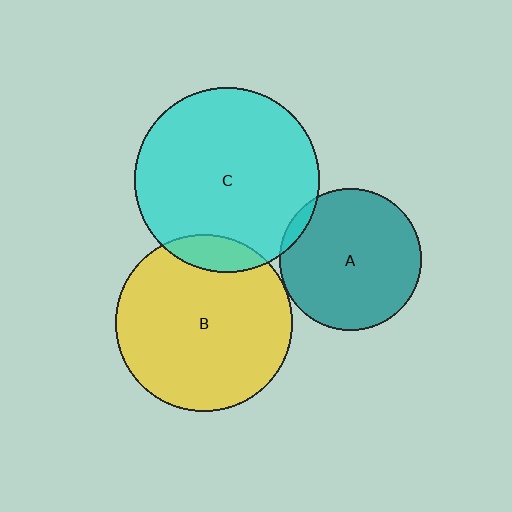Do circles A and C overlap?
Yes.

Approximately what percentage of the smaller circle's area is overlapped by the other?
Approximately 5%.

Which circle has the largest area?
Circle C (cyan).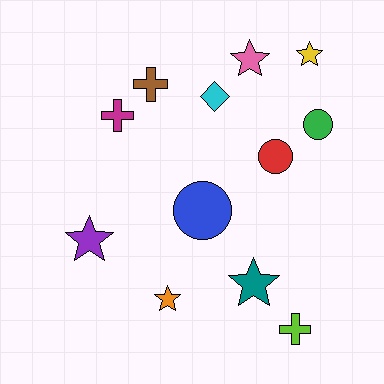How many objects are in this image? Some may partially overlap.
There are 12 objects.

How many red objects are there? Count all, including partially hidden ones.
There is 1 red object.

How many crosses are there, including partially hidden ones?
There are 3 crosses.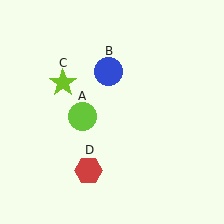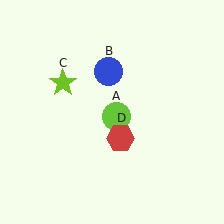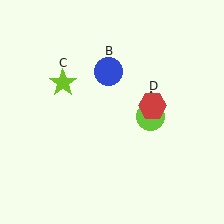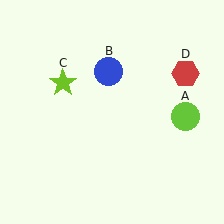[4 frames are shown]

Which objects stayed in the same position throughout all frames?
Blue circle (object B) and lime star (object C) remained stationary.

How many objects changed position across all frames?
2 objects changed position: lime circle (object A), red hexagon (object D).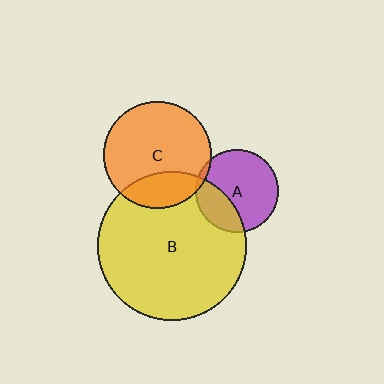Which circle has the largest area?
Circle B (yellow).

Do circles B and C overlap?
Yes.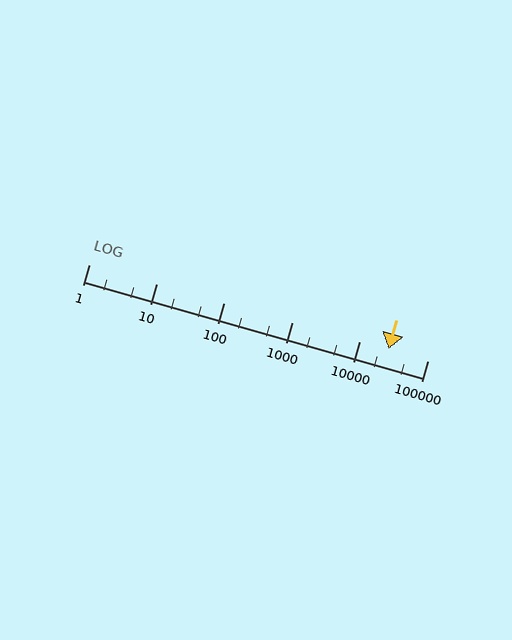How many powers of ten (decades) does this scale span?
The scale spans 5 decades, from 1 to 100000.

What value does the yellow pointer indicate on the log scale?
The pointer indicates approximately 27000.